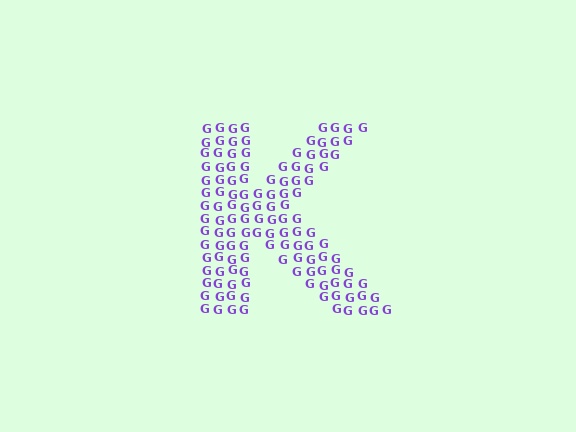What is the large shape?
The large shape is the letter K.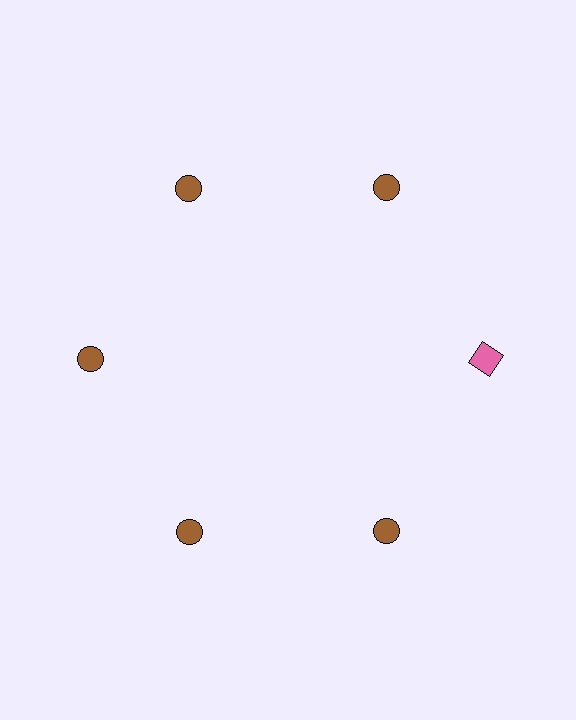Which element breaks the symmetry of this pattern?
The pink square at roughly the 3 o'clock position breaks the symmetry. All other shapes are brown circles.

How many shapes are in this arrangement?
There are 6 shapes arranged in a ring pattern.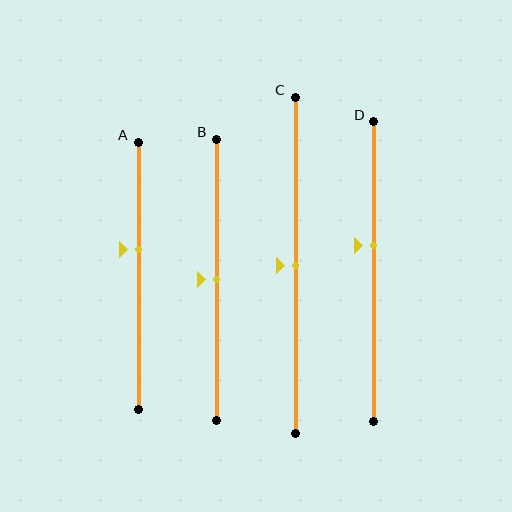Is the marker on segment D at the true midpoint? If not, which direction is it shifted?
No, the marker on segment D is shifted upward by about 9% of the segment length.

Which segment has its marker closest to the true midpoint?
Segment B has its marker closest to the true midpoint.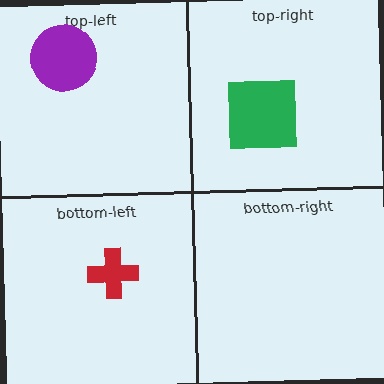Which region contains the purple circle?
The top-left region.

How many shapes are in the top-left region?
1.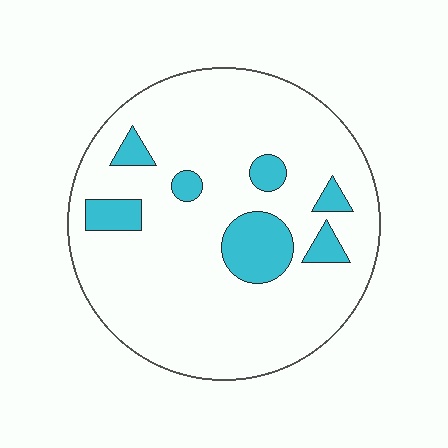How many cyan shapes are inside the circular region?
7.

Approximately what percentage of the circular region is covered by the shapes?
Approximately 15%.